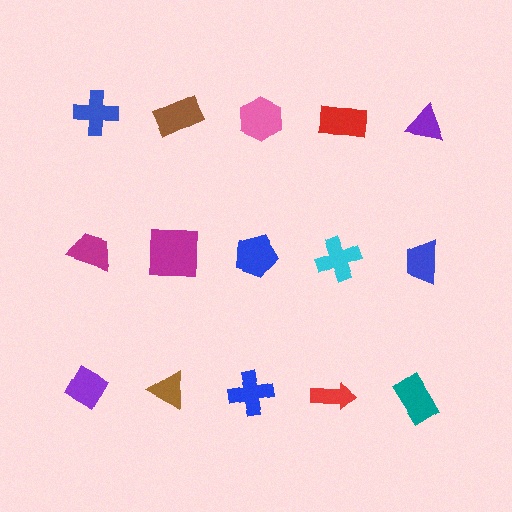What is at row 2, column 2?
A magenta square.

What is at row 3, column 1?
A purple diamond.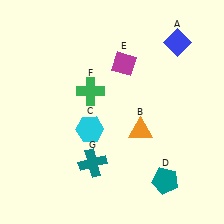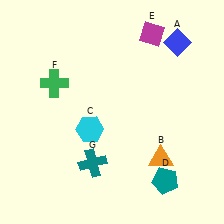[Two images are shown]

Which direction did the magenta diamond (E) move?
The magenta diamond (E) moved up.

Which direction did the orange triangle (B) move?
The orange triangle (B) moved down.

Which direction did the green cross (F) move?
The green cross (F) moved left.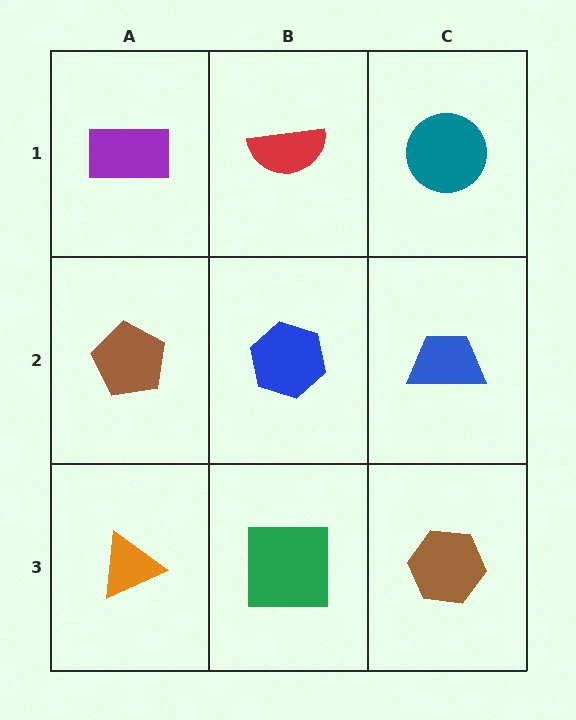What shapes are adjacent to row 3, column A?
A brown pentagon (row 2, column A), a green square (row 3, column B).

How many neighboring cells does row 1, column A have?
2.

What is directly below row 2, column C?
A brown hexagon.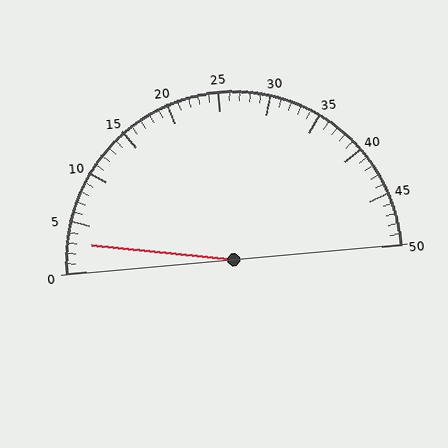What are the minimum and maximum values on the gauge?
The gauge ranges from 0 to 50.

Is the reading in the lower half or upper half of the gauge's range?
The reading is in the lower half of the range (0 to 50).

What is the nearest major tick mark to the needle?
The nearest major tick mark is 5.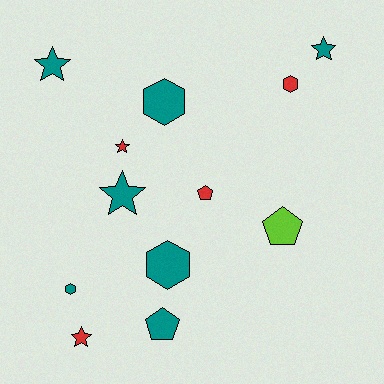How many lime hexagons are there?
There are no lime hexagons.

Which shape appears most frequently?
Star, with 5 objects.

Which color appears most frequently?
Teal, with 7 objects.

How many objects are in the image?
There are 12 objects.